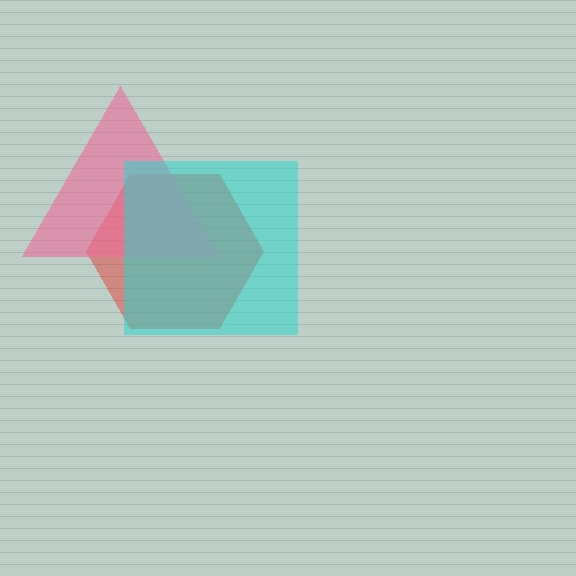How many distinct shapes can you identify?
There are 3 distinct shapes: a red hexagon, a pink triangle, a cyan square.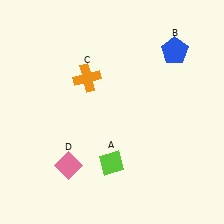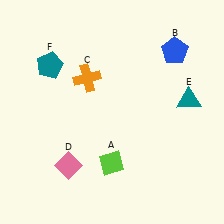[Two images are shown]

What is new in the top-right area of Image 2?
A teal triangle (E) was added in the top-right area of Image 2.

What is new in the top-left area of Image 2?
A teal pentagon (F) was added in the top-left area of Image 2.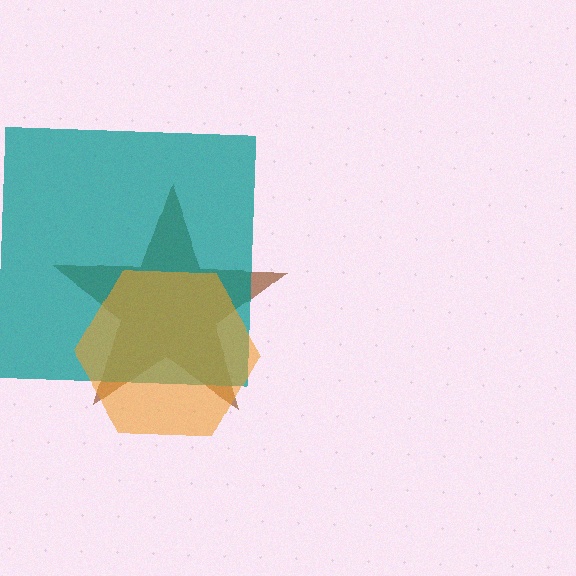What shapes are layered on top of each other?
The layered shapes are: a brown star, a teal square, an orange hexagon.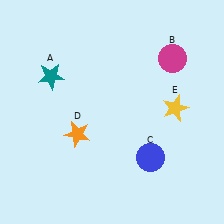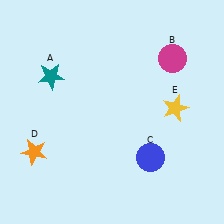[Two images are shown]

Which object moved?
The orange star (D) moved left.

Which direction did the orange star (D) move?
The orange star (D) moved left.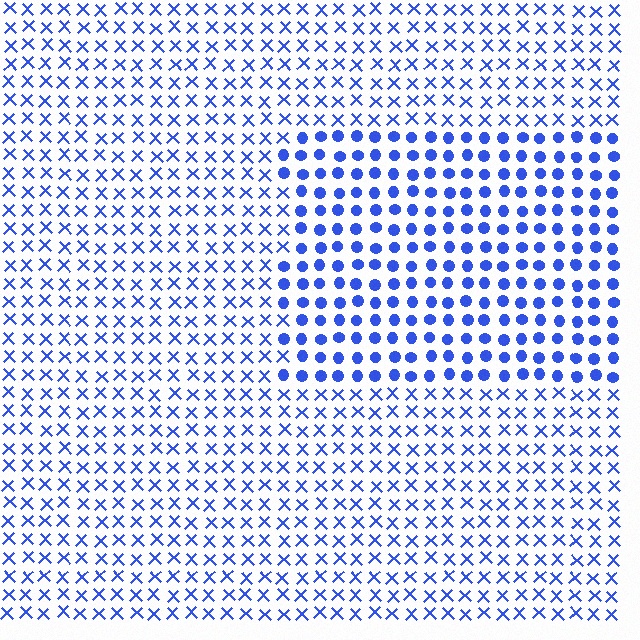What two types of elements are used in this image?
The image uses circles inside the rectangle region and X marks outside it.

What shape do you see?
I see a rectangle.